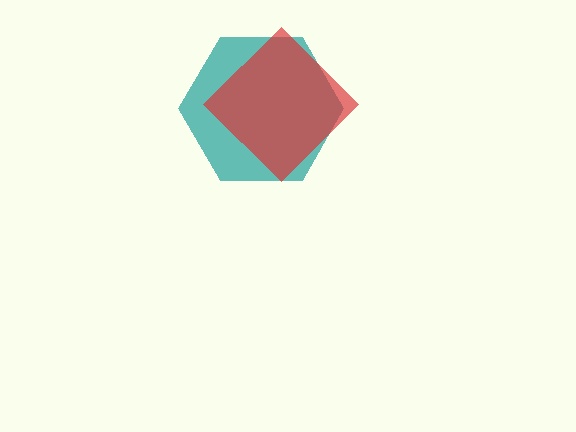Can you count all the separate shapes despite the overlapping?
Yes, there are 2 separate shapes.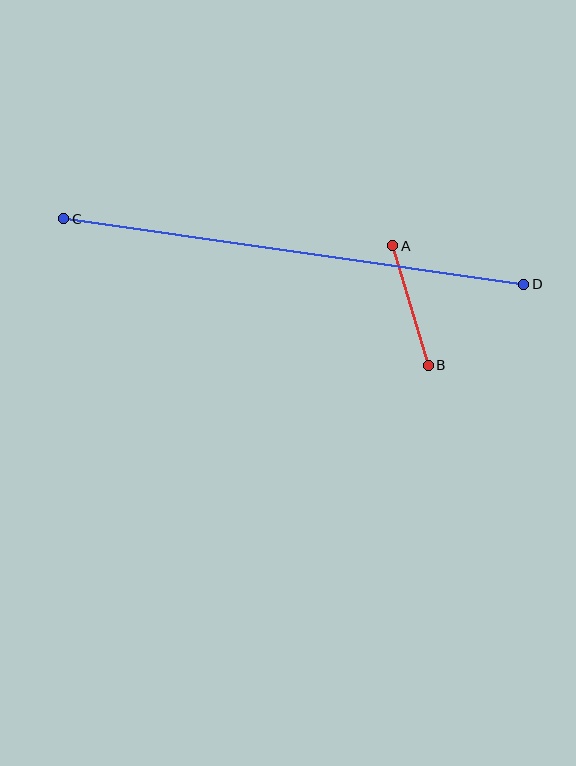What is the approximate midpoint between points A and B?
The midpoint is at approximately (410, 305) pixels.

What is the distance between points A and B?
The distance is approximately 125 pixels.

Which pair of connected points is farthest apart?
Points C and D are farthest apart.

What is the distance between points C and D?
The distance is approximately 464 pixels.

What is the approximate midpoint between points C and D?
The midpoint is at approximately (294, 252) pixels.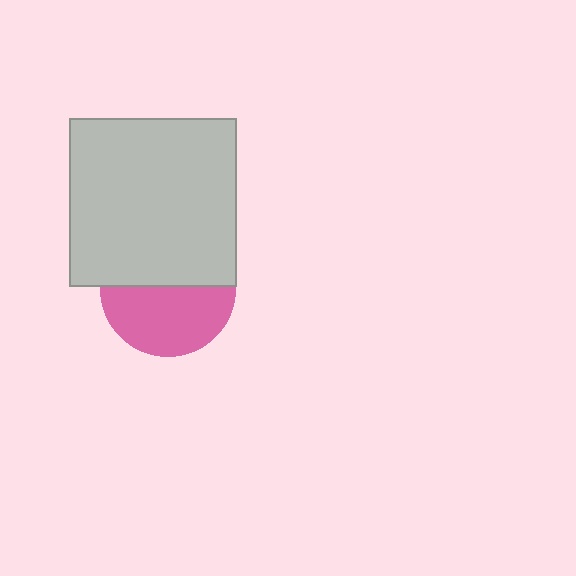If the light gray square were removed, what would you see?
You would see the complete pink circle.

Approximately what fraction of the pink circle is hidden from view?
Roughly 49% of the pink circle is hidden behind the light gray square.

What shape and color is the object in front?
The object in front is a light gray square.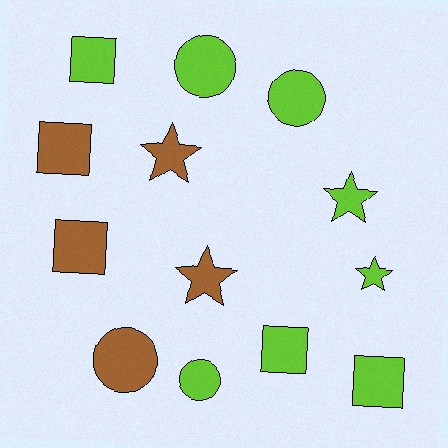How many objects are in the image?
There are 13 objects.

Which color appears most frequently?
Lime, with 8 objects.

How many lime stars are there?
There are 2 lime stars.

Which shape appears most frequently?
Square, with 5 objects.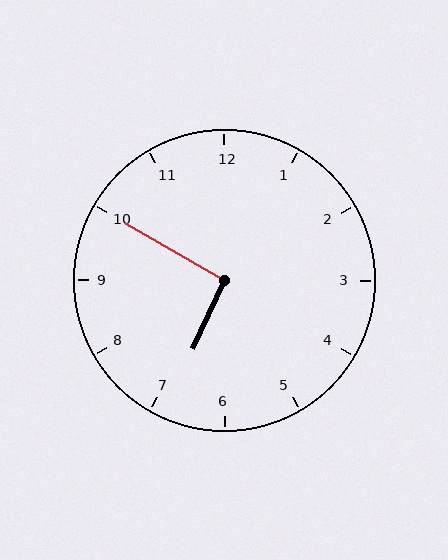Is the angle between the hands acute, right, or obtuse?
It is right.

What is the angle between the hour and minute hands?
Approximately 95 degrees.